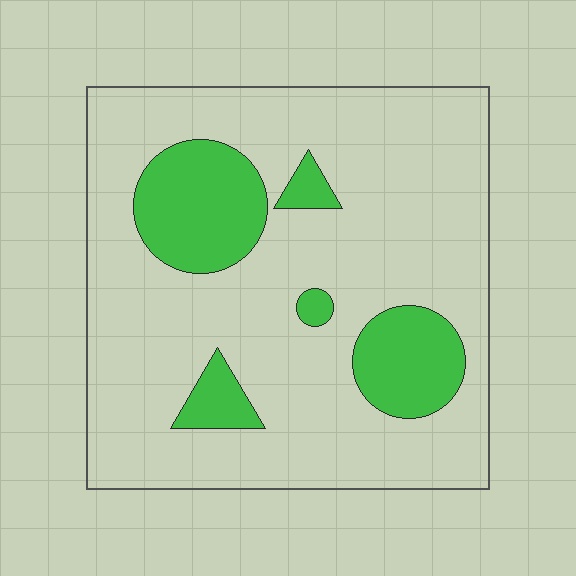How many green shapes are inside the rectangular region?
5.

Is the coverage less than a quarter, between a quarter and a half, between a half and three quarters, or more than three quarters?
Less than a quarter.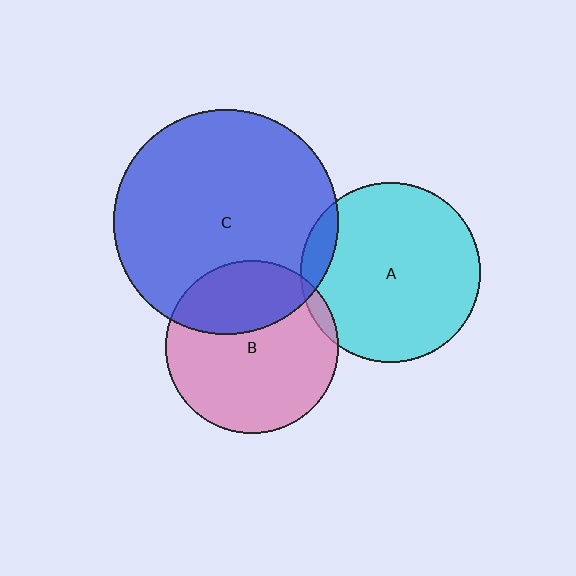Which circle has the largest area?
Circle C (blue).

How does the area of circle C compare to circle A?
Approximately 1.6 times.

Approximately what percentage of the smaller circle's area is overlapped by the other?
Approximately 5%.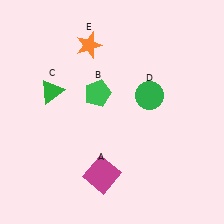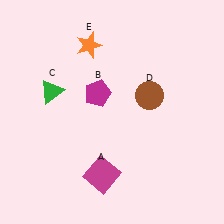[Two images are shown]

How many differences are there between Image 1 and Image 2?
There are 2 differences between the two images.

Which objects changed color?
B changed from green to magenta. D changed from green to brown.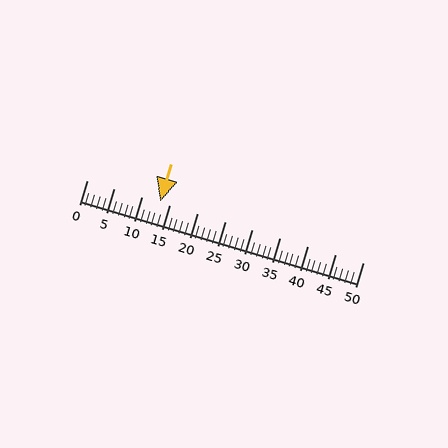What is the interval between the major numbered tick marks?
The major tick marks are spaced 5 units apart.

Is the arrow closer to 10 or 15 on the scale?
The arrow is closer to 15.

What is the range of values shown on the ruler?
The ruler shows values from 0 to 50.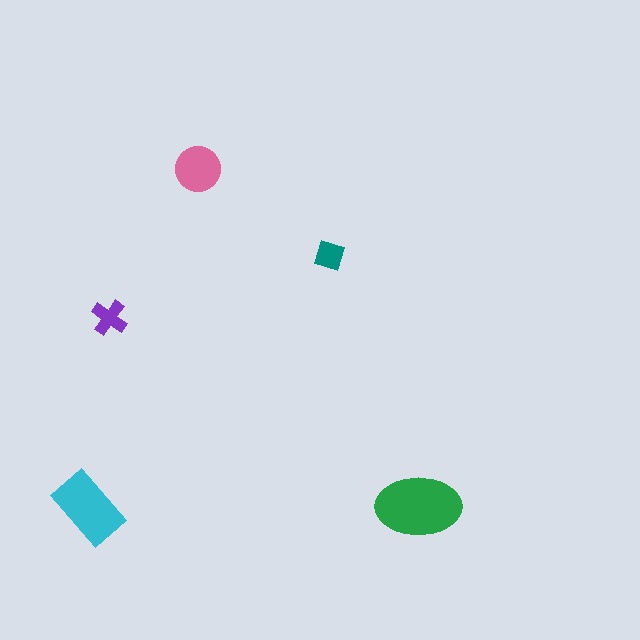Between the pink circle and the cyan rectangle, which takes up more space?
The cyan rectangle.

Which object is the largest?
The green ellipse.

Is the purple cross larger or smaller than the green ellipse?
Smaller.